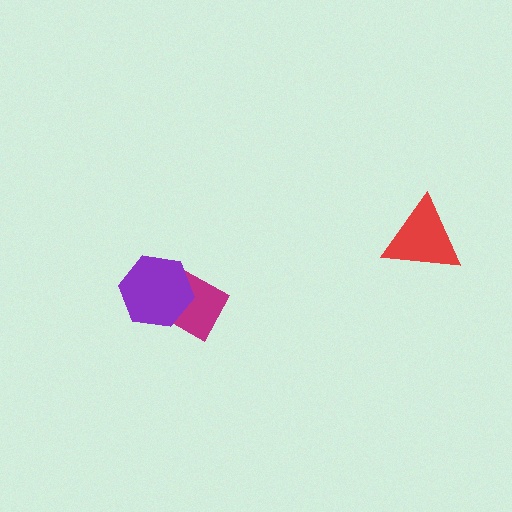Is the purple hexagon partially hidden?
No, no other shape covers it.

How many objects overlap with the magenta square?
1 object overlaps with the magenta square.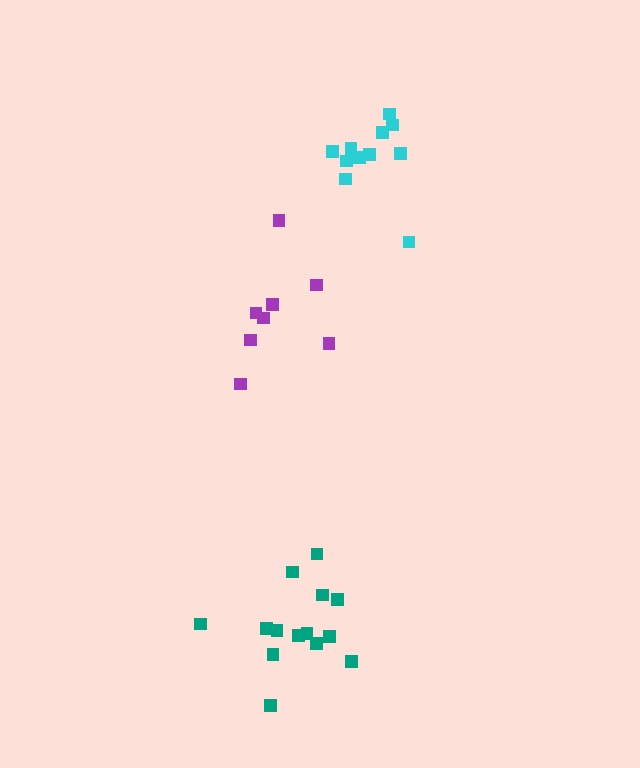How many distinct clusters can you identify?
There are 3 distinct clusters.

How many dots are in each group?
Group 1: 8 dots, Group 2: 11 dots, Group 3: 14 dots (33 total).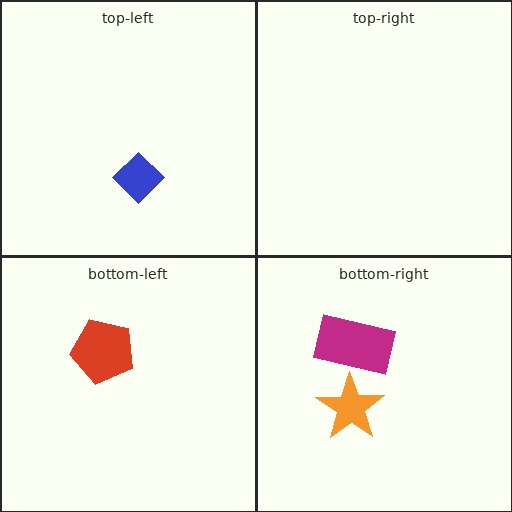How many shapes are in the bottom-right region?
2.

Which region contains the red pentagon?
The bottom-left region.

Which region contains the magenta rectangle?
The bottom-right region.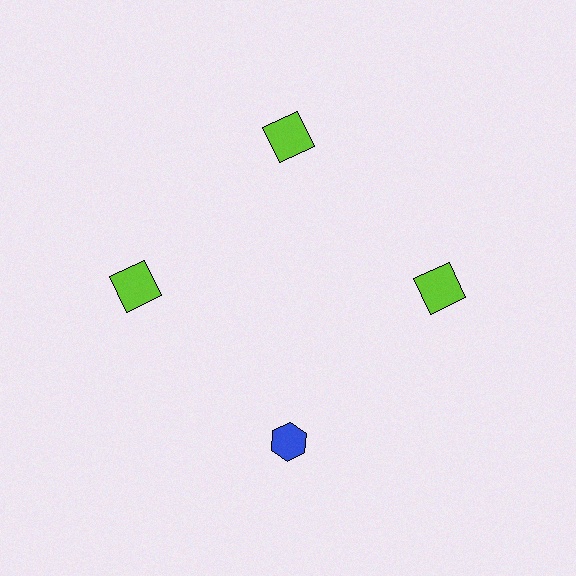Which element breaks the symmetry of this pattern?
The blue hexagon at roughly the 6 o'clock position breaks the symmetry. All other shapes are lime squares.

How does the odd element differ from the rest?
It differs in both color (blue instead of lime) and shape (hexagon instead of square).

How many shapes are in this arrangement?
There are 4 shapes arranged in a ring pattern.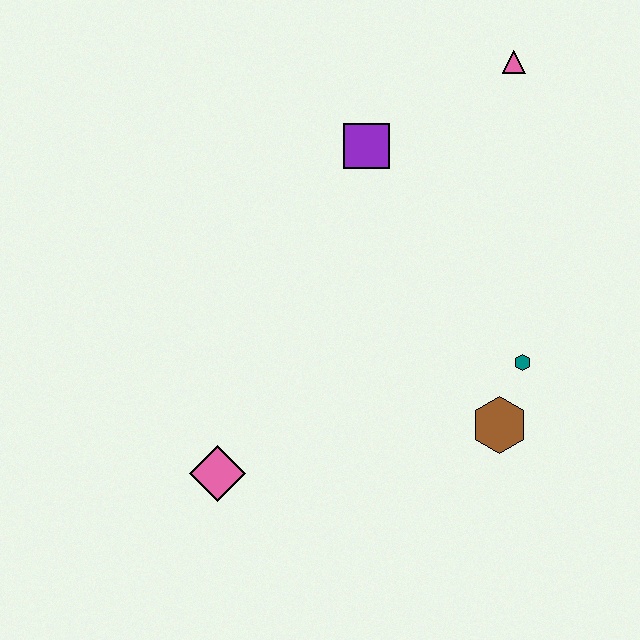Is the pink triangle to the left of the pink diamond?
No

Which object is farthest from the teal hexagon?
The pink diamond is farthest from the teal hexagon.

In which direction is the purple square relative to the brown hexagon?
The purple square is above the brown hexagon.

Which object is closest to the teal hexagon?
The brown hexagon is closest to the teal hexagon.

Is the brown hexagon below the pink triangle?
Yes